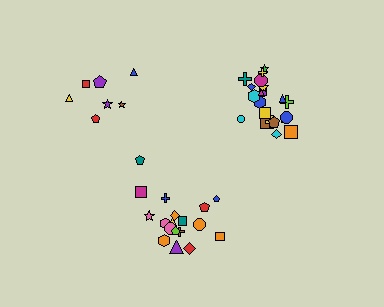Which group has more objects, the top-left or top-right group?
The top-right group.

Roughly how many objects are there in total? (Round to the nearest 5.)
Roughly 45 objects in total.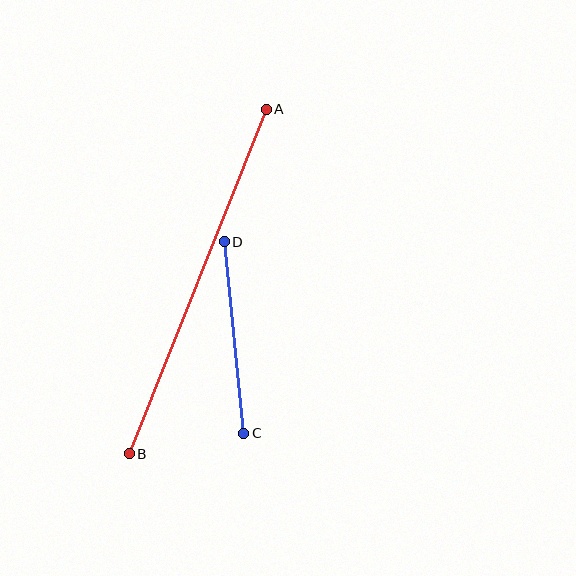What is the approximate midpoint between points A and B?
The midpoint is at approximately (198, 282) pixels.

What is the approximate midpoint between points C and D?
The midpoint is at approximately (234, 338) pixels.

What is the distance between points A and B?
The distance is approximately 370 pixels.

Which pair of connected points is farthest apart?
Points A and B are farthest apart.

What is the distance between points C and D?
The distance is approximately 192 pixels.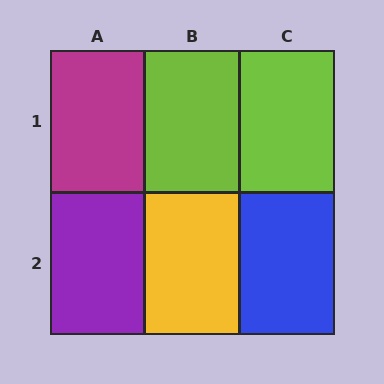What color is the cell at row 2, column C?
Blue.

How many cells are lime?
2 cells are lime.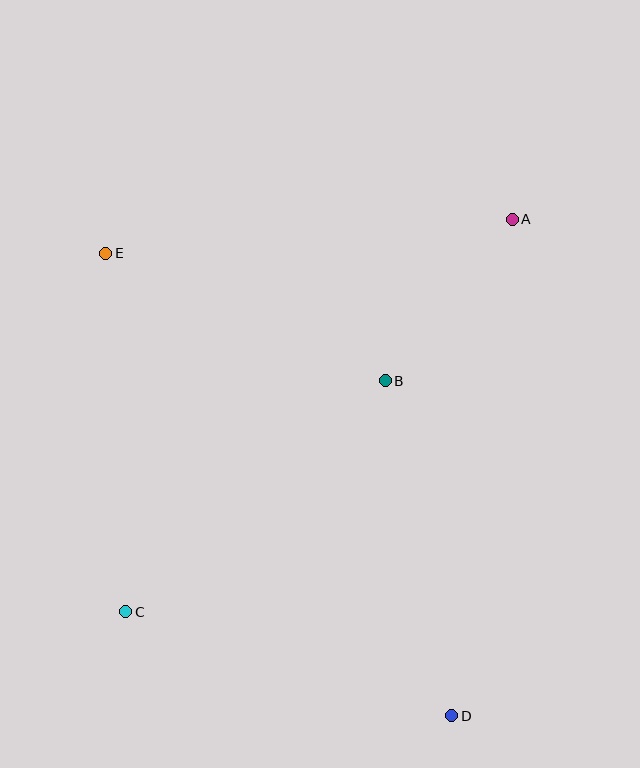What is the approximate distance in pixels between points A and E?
The distance between A and E is approximately 408 pixels.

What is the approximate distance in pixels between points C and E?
The distance between C and E is approximately 359 pixels.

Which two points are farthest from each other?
Points D and E are farthest from each other.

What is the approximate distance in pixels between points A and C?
The distance between A and C is approximately 551 pixels.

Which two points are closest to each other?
Points A and B are closest to each other.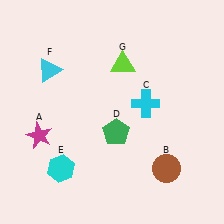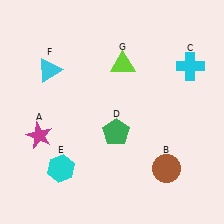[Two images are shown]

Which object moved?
The cyan cross (C) moved right.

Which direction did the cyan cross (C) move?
The cyan cross (C) moved right.